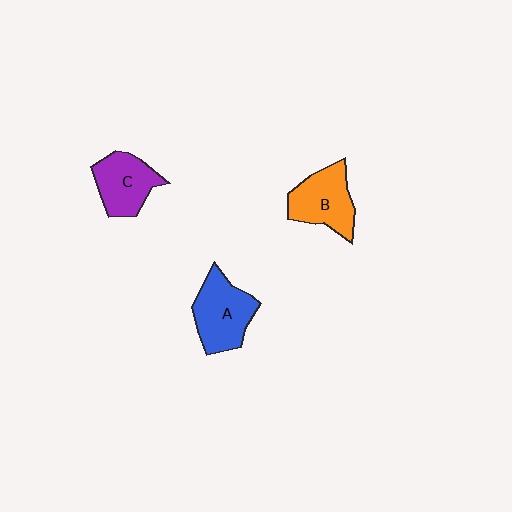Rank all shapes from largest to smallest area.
From largest to smallest: A (blue), B (orange), C (purple).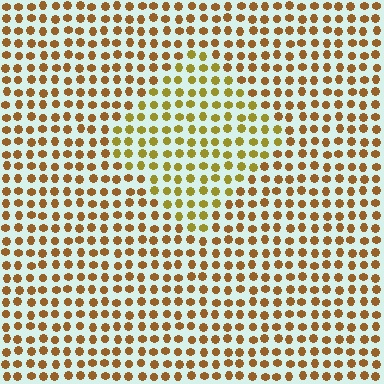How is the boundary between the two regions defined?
The boundary is defined purely by a slight shift in hue (about 27 degrees). Spacing, size, and orientation are identical on both sides.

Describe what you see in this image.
The image is filled with small brown elements in a uniform arrangement. A diamond-shaped region is visible where the elements are tinted to a slightly different hue, forming a subtle color boundary.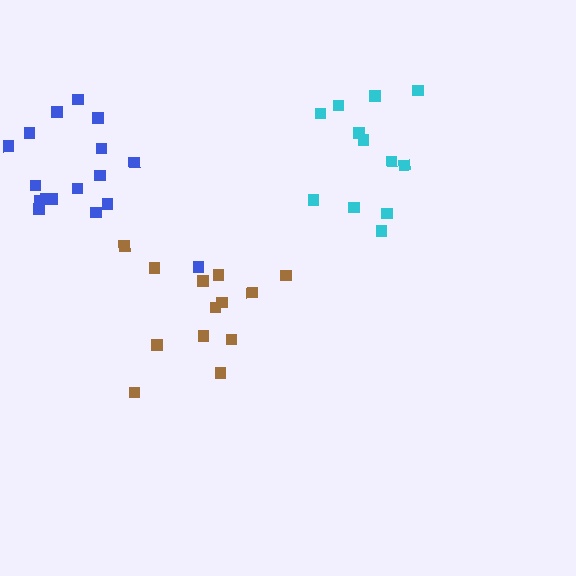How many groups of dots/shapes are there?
There are 3 groups.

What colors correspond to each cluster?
The clusters are colored: brown, cyan, blue.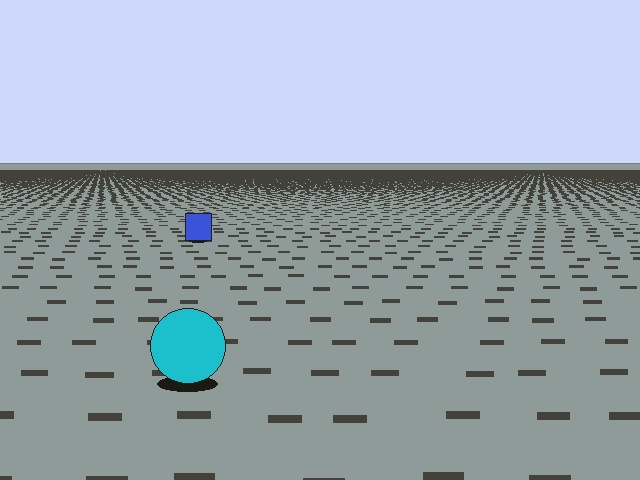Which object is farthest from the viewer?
The blue square is farthest from the viewer. It appears smaller and the ground texture around it is denser.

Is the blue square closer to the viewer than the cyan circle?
No. The cyan circle is closer — you can tell from the texture gradient: the ground texture is coarser near it.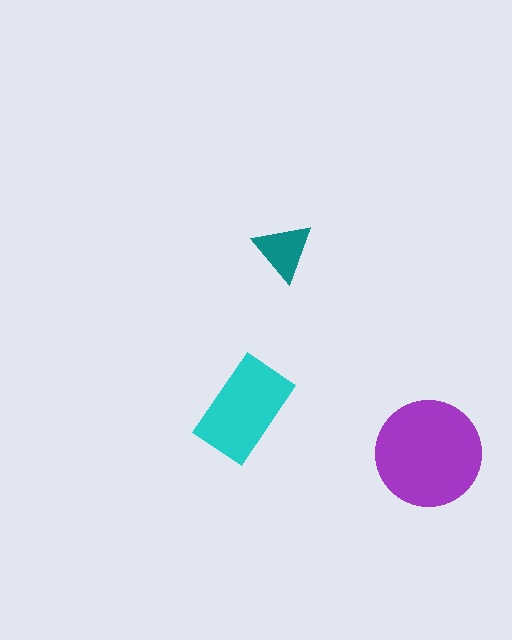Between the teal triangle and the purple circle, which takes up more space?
The purple circle.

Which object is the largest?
The purple circle.